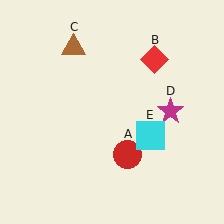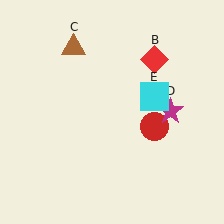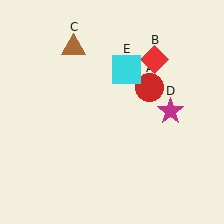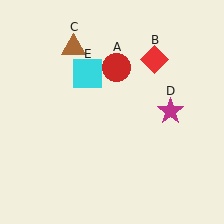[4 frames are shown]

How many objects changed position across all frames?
2 objects changed position: red circle (object A), cyan square (object E).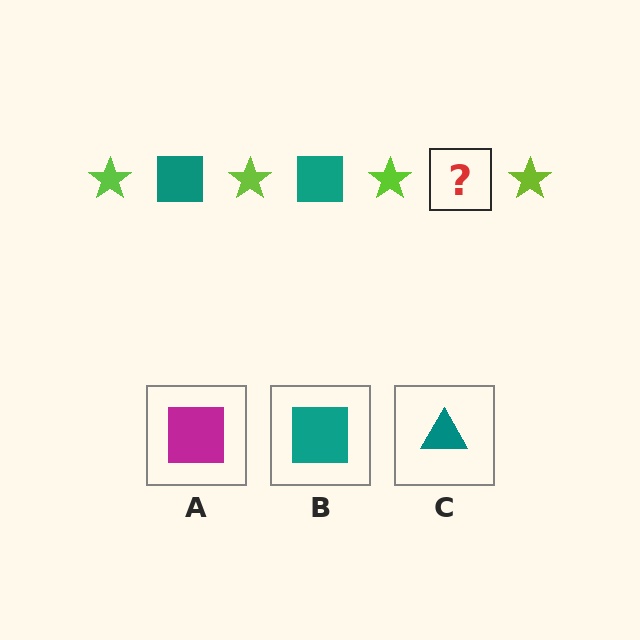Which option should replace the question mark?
Option B.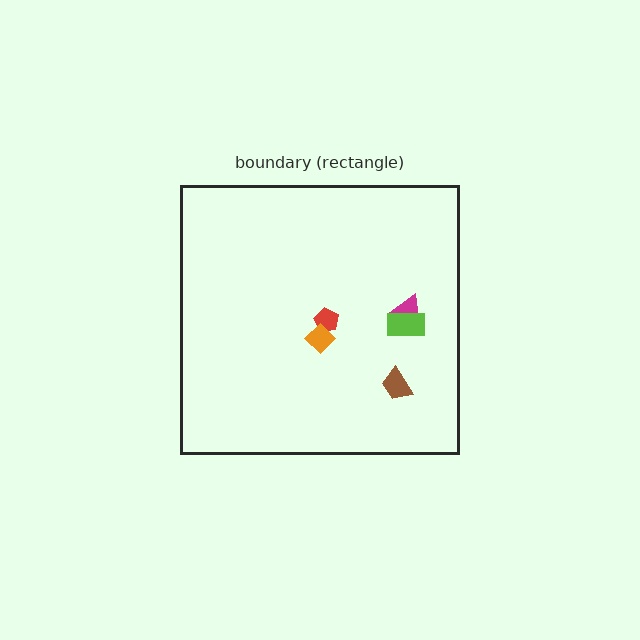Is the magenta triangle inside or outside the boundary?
Inside.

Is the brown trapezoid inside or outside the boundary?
Inside.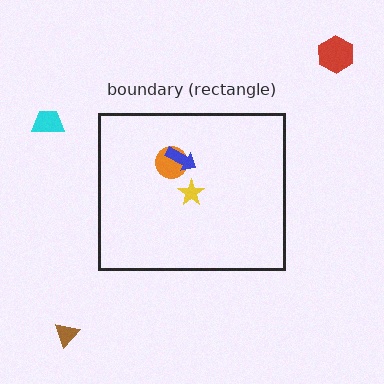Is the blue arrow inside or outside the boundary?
Inside.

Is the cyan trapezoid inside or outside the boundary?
Outside.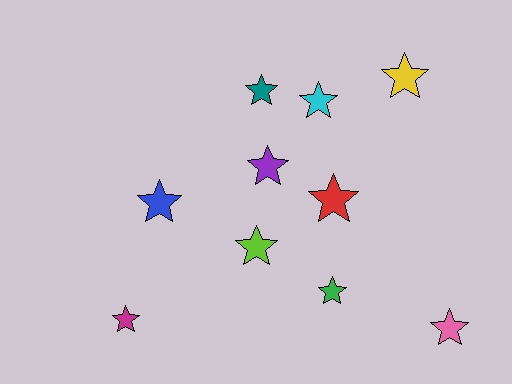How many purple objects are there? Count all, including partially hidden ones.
There is 1 purple object.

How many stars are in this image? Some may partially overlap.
There are 10 stars.